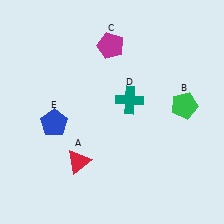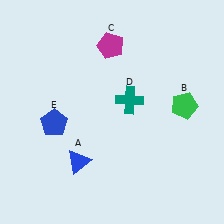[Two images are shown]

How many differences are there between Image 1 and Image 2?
There is 1 difference between the two images.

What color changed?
The triangle (A) changed from red in Image 1 to blue in Image 2.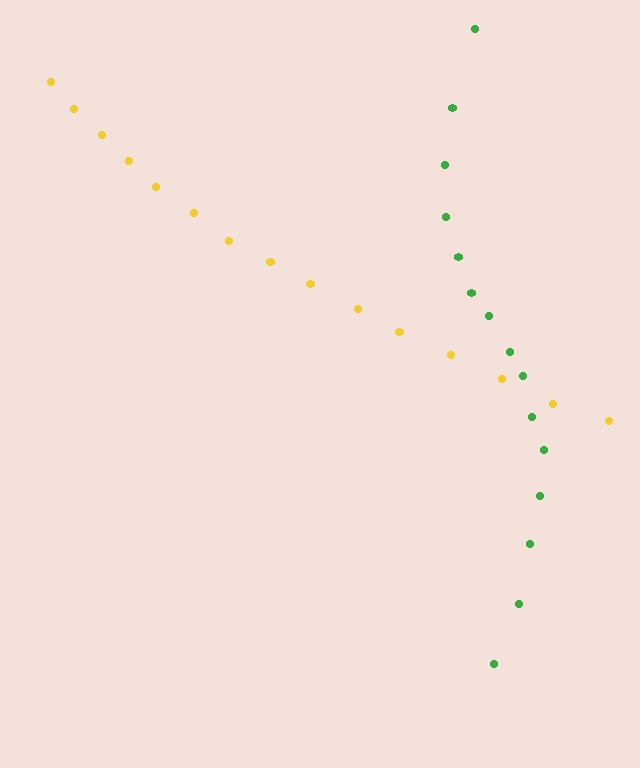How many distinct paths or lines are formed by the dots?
There are 2 distinct paths.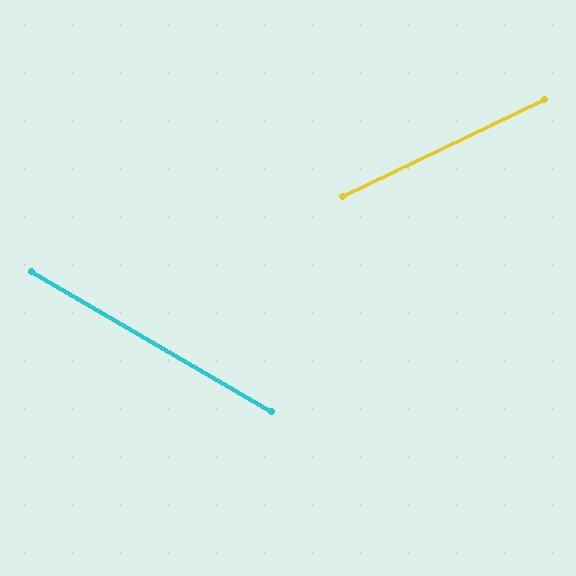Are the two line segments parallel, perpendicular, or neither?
Neither parallel nor perpendicular — they differ by about 56°.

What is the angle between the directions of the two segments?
Approximately 56 degrees.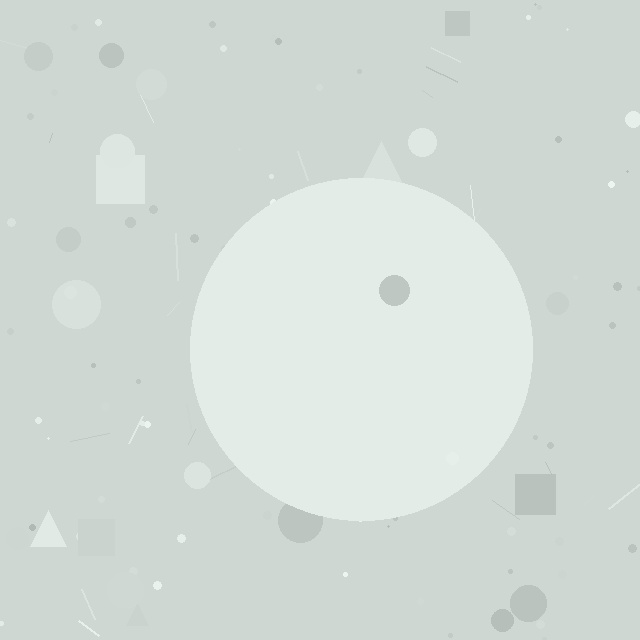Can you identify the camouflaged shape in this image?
The camouflaged shape is a circle.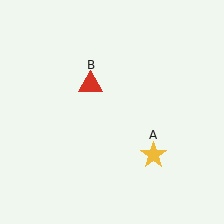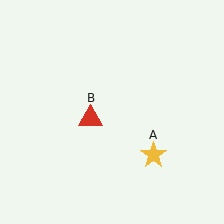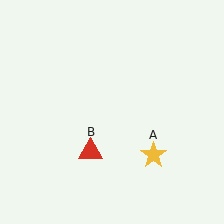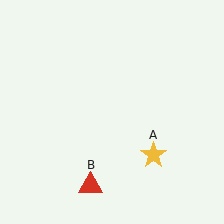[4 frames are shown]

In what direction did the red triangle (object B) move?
The red triangle (object B) moved down.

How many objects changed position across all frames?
1 object changed position: red triangle (object B).